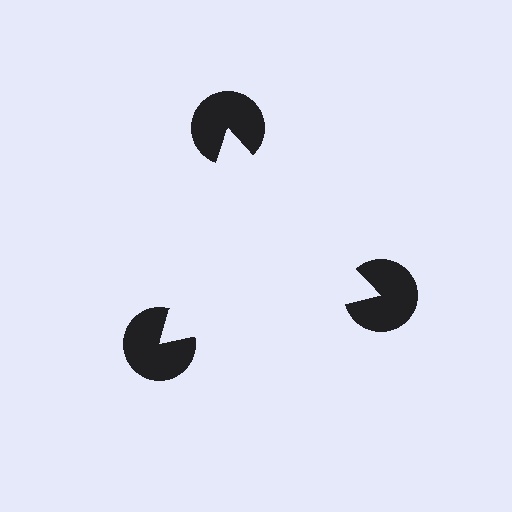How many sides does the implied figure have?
3 sides.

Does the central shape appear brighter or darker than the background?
It typically appears slightly brighter than the background, even though no actual brightness change is drawn.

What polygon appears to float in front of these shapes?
An illusory triangle — its edges are inferred from the aligned wedge cuts in the pac-man discs, not physically drawn.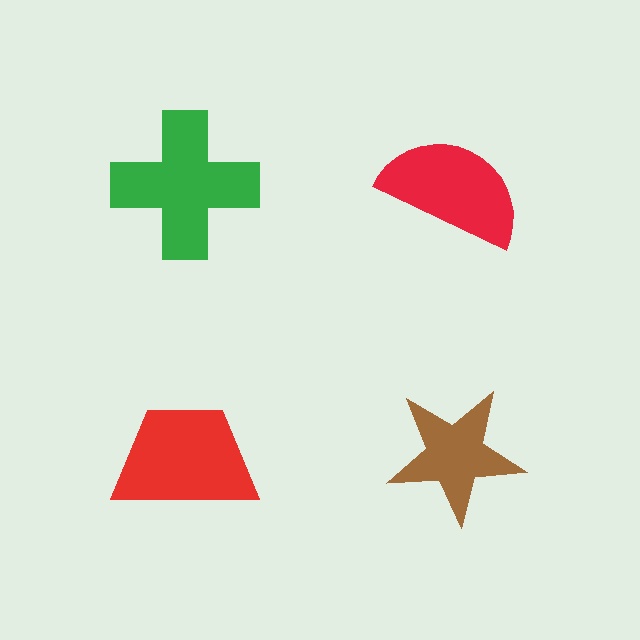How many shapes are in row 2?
2 shapes.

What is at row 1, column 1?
A green cross.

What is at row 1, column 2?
A red semicircle.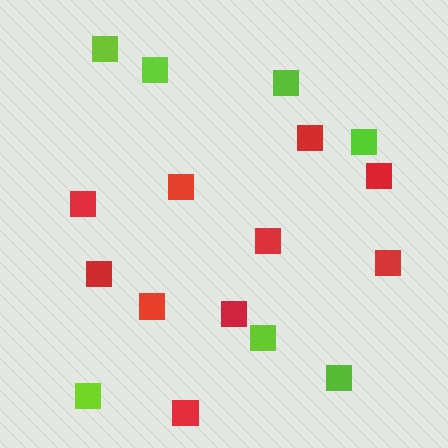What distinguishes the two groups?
There are 2 groups: one group of red squares (10) and one group of lime squares (7).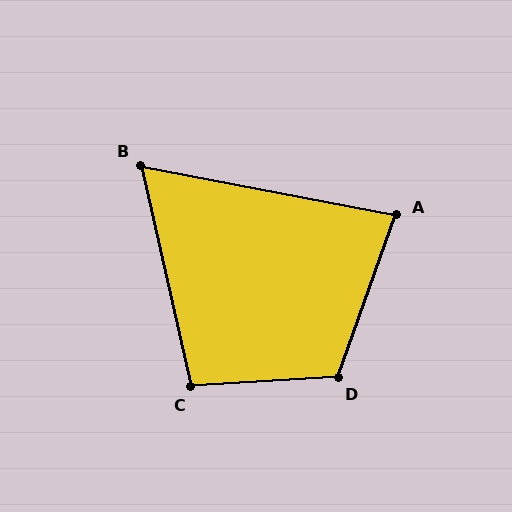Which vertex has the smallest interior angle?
B, at approximately 67 degrees.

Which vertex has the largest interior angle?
D, at approximately 113 degrees.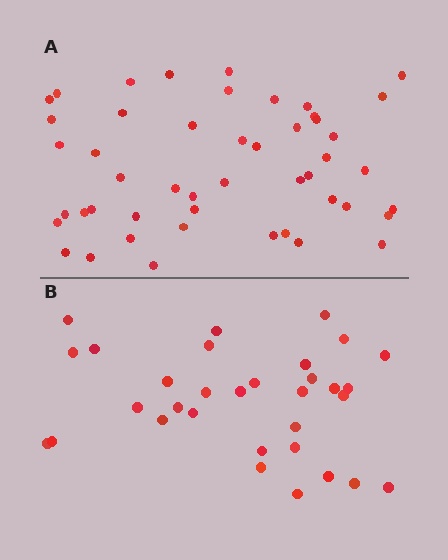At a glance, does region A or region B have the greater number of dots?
Region A (the top region) has more dots.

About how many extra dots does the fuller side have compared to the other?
Region A has approximately 15 more dots than region B.